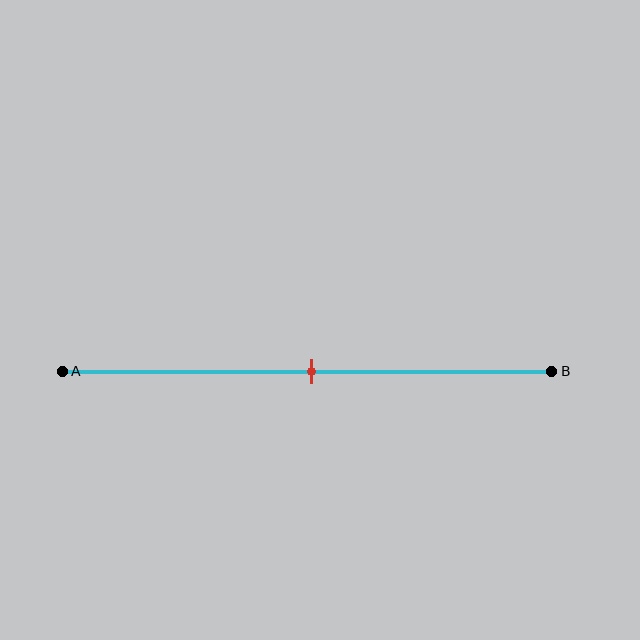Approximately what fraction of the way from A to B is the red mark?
The red mark is approximately 50% of the way from A to B.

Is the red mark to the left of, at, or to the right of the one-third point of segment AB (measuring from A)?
The red mark is to the right of the one-third point of segment AB.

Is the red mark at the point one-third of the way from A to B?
No, the mark is at about 50% from A, not at the 33% one-third point.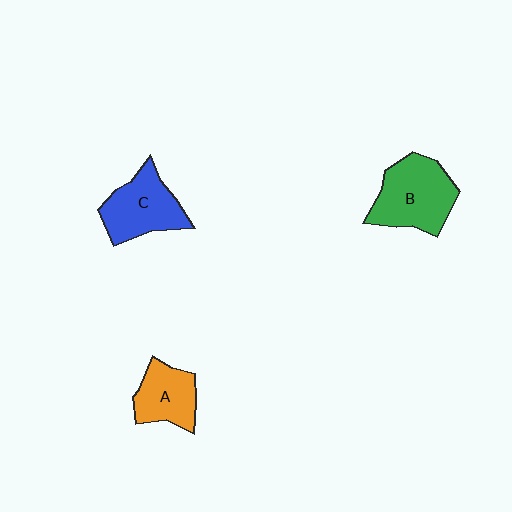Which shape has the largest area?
Shape B (green).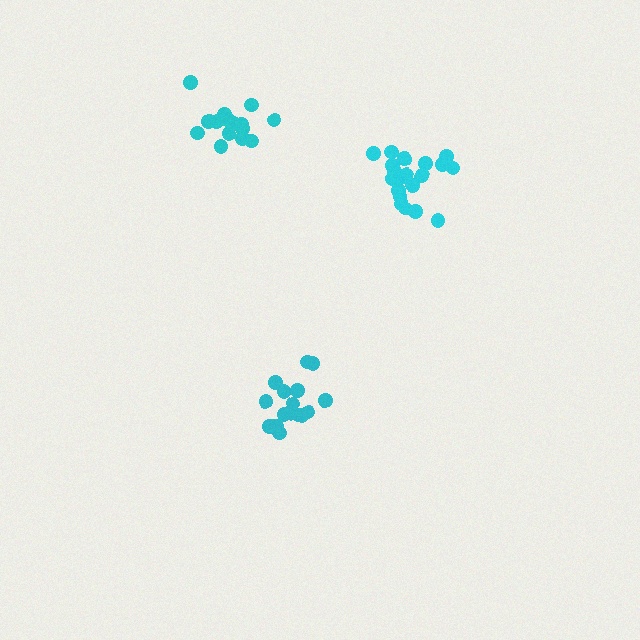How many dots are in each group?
Group 1: 15 dots, Group 2: 20 dots, Group 3: 17 dots (52 total).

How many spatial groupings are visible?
There are 3 spatial groupings.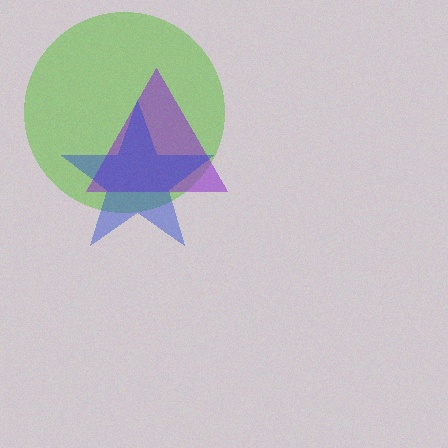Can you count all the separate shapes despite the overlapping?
Yes, there are 3 separate shapes.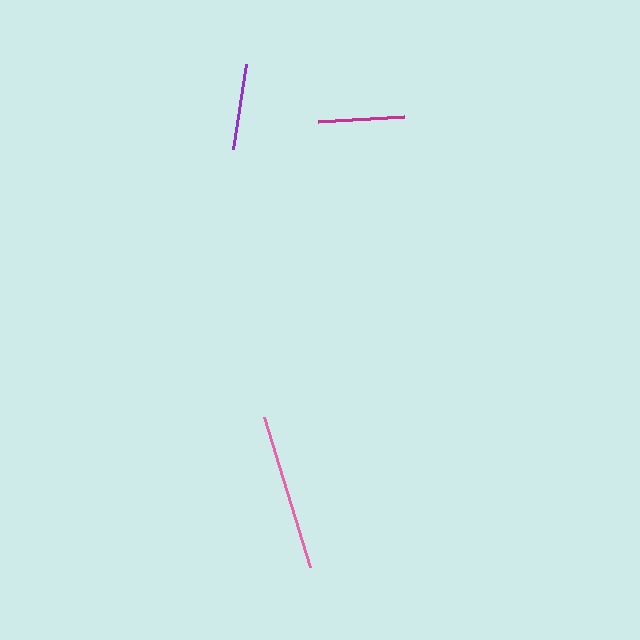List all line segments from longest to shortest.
From longest to shortest: pink, magenta, purple.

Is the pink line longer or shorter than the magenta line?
The pink line is longer than the magenta line.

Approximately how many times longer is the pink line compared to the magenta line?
The pink line is approximately 1.8 times the length of the magenta line.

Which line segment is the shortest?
The purple line is the shortest at approximately 85 pixels.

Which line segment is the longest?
The pink line is the longest at approximately 157 pixels.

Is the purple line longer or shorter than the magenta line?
The magenta line is longer than the purple line.